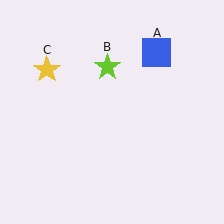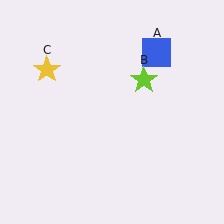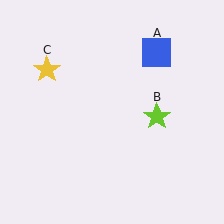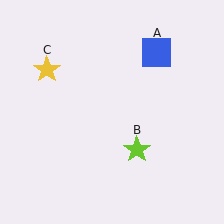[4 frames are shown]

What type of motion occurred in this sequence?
The lime star (object B) rotated clockwise around the center of the scene.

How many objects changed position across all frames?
1 object changed position: lime star (object B).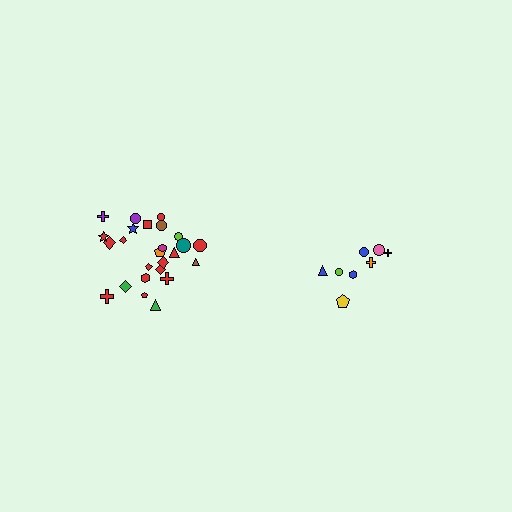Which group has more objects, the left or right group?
The left group.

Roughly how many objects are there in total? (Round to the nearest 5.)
Roughly 35 objects in total.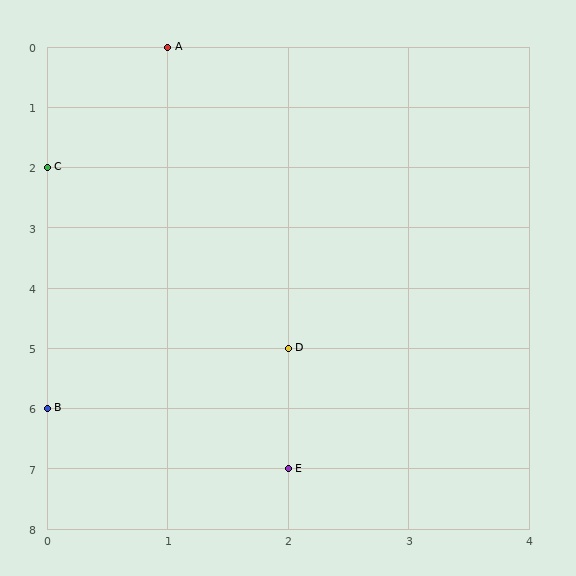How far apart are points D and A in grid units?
Points D and A are 1 column and 5 rows apart (about 5.1 grid units diagonally).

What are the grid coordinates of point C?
Point C is at grid coordinates (0, 2).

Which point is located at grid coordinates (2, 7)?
Point E is at (2, 7).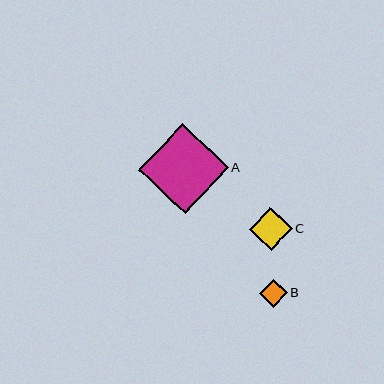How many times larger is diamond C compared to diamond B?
Diamond C is approximately 1.5 times the size of diamond B.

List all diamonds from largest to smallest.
From largest to smallest: A, C, B.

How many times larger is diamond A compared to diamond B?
Diamond A is approximately 3.2 times the size of diamond B.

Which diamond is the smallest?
Diamond B is the smallest with a size of approximately 28 pixels.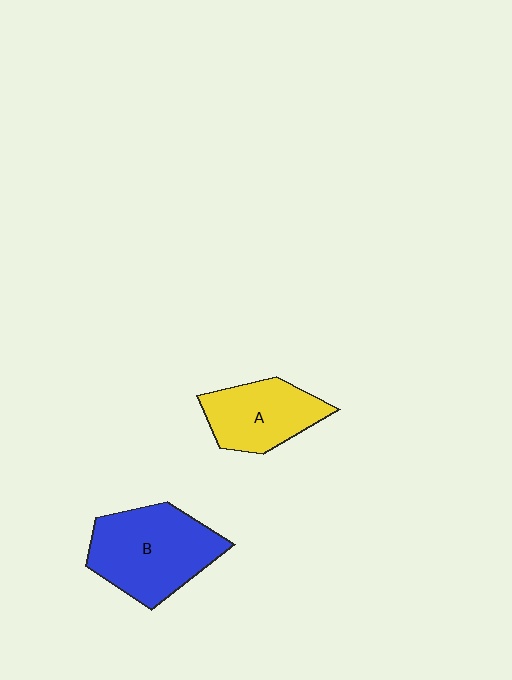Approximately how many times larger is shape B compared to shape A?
Approximately 1.4 times.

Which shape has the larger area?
Shape B (blue).